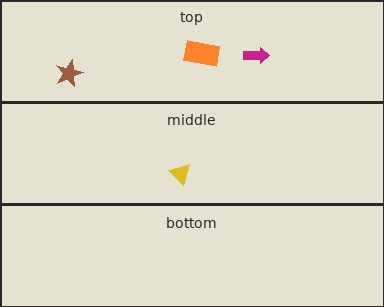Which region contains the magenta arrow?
The top region.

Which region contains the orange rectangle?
The top region.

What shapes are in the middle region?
The yellow triangle.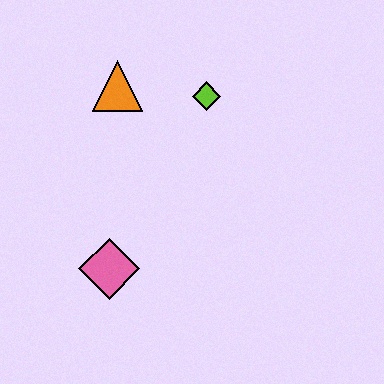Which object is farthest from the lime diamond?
The pink diamond is farthest from the lime diamond.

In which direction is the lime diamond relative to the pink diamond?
The lime diamond is above the pink diamond.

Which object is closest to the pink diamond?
The orange triangle is closest to the pink diamond.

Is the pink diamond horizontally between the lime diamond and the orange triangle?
No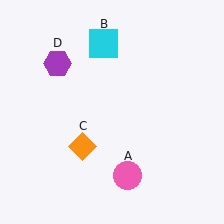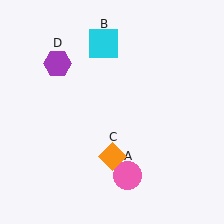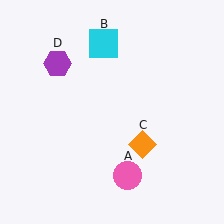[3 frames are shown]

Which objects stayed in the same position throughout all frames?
Pink circle (object A) and cyan square (object B) and purple hexagon (object D) remained stationary.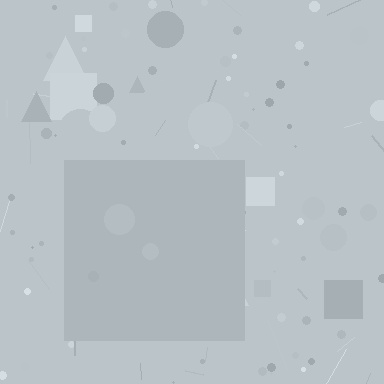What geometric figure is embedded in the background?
A square is embedded in the background.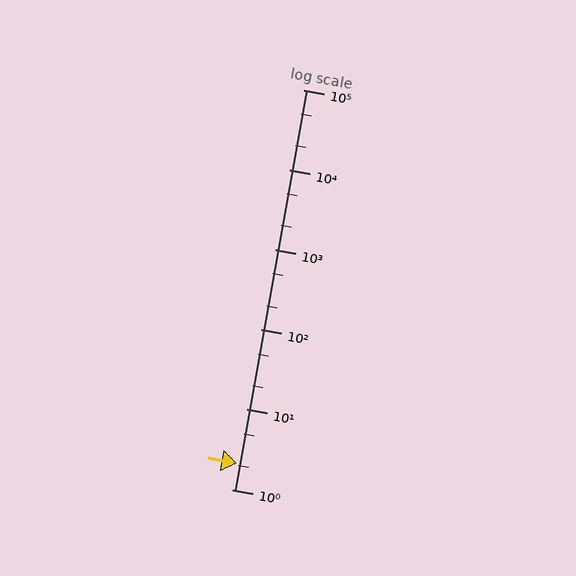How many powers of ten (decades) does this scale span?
The scale spans 5 decades, from 1 to 100000.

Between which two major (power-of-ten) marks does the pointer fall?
The pointer is between 1 and 10.